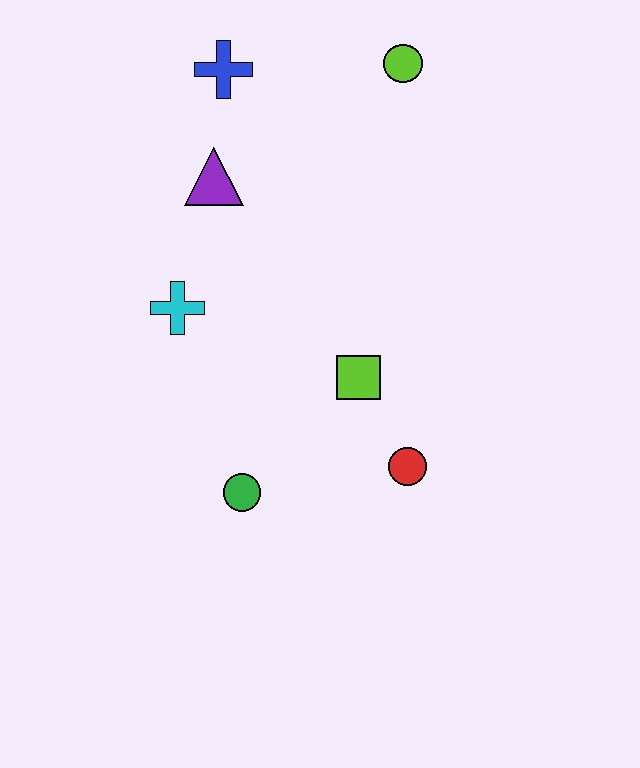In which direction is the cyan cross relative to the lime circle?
The cyan cross is below the lime circle.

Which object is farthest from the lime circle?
The green circle is farthest from the lime circle.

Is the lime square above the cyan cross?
No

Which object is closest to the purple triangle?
The blue cross is closest to the purple triangle.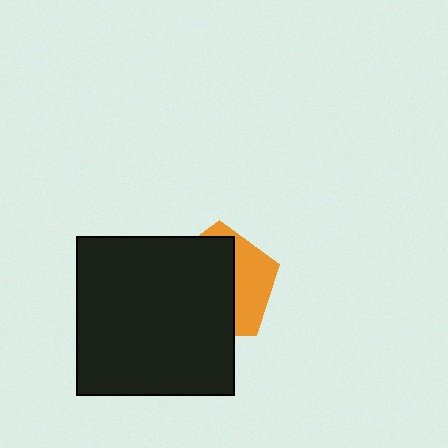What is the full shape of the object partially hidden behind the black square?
The partially hidden object is an orange pentagon.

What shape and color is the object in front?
The object in front is a black square.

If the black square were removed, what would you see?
You would see the complete orange pentagon.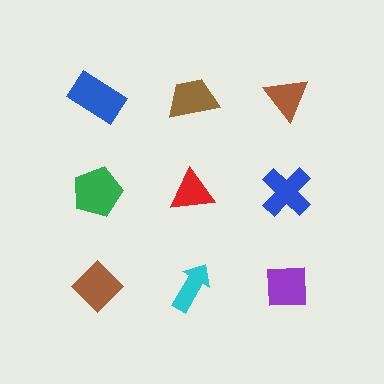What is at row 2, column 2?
A red triangle.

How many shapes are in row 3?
3 shapes.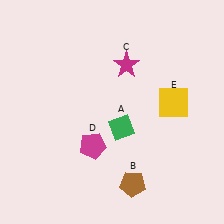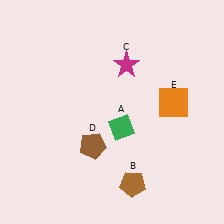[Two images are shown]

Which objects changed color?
D changed from magenta to brown. E changed from yellow to orange.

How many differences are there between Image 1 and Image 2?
There are 2 differences between the two images.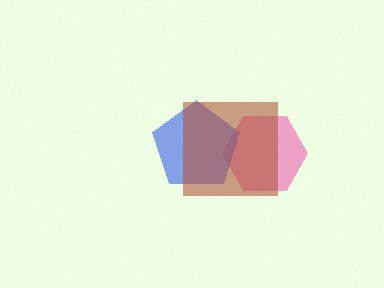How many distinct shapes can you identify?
There are 3 distinct shapes: a pink hexagon, a blue pentagon, a brown square.